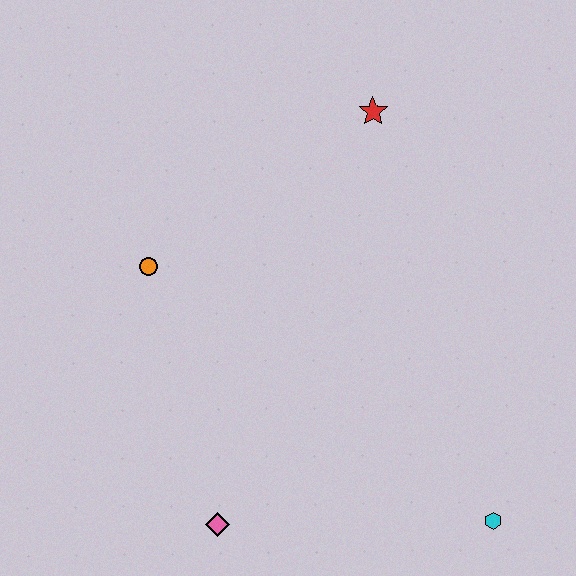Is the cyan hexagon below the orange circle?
Yes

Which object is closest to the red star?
The orange circle is closest to the red star.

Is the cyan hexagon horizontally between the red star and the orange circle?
No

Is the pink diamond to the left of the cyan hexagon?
Yes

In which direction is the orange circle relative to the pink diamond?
The orange circle is above the pink diamond.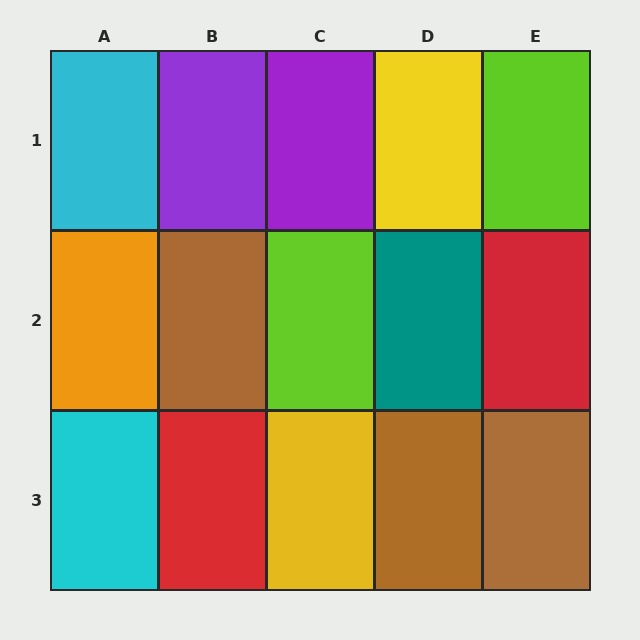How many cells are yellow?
2 cells are yellow.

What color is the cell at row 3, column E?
Brown.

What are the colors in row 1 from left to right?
Cyan, purple, purple, yellow, lime.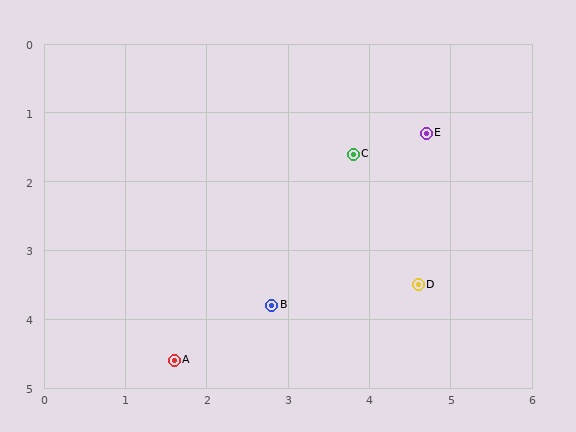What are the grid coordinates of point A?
Point A is at approximately (1.6, 4.6).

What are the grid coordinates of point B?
Point B is at approximately (2.8, 3.8).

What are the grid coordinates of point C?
Point C is at approximately (3.8, 1.6).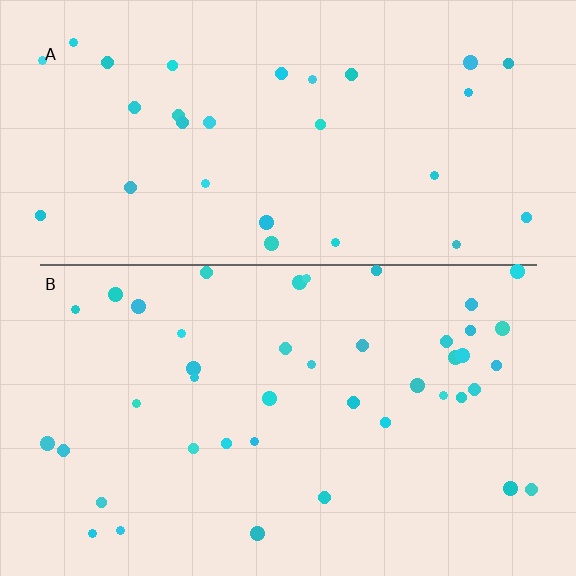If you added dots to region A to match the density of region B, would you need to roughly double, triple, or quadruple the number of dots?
Approximately double.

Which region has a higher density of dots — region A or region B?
B (the bottom).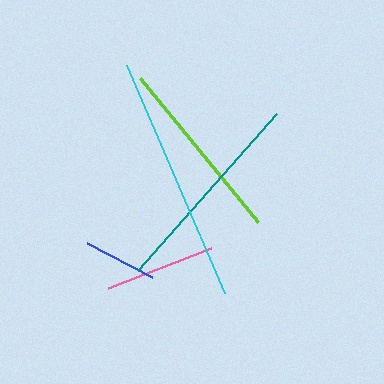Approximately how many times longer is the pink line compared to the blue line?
The pink line is approximately 1.5 times the length of the blue line.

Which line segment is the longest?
The cyan line is the longest at approximately 248 pixels.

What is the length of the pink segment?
The pink segment is approximately 111 pixels long.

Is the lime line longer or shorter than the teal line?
The teal line is longer than the lime line.